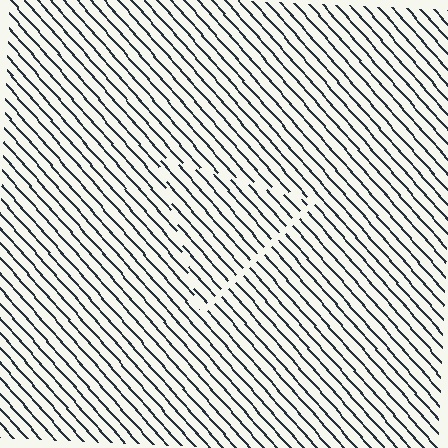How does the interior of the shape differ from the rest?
The interior of the shape contains the same grating, shifted by half a period — the contour is defined by the phase discontinuity where line-ends from the inner and outer gratings abut.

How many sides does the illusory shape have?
3 sides — the line-ends trace a triangle.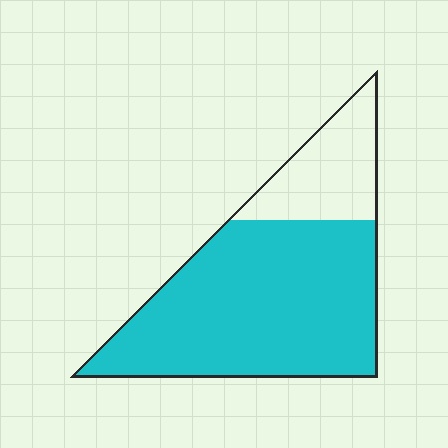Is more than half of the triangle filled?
Yes.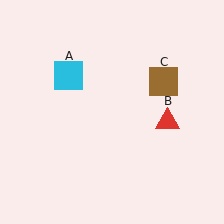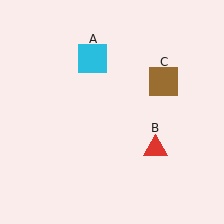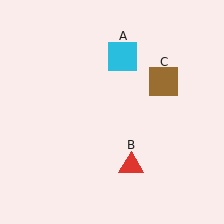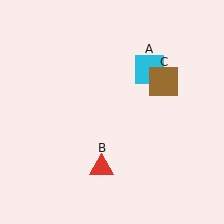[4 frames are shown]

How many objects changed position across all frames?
2 objects changed position: cyan square (object A), red triangle (object B).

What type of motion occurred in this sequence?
The cyan square (object A), red triangle (object B) rotated clockwise around the center of the scene.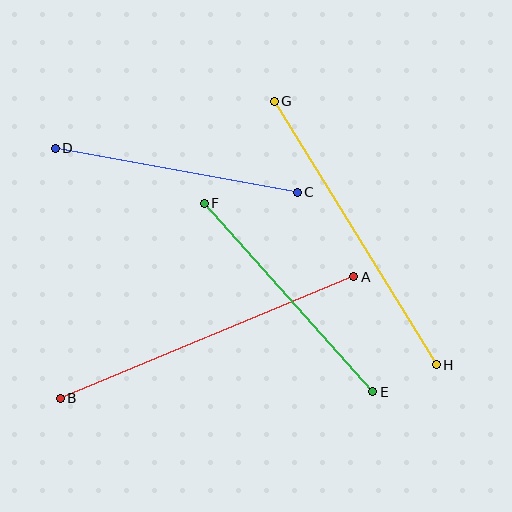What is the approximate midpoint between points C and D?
The midpoint is at approximately (176, 170) pixels.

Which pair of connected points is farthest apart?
Points A and B are farthest apart.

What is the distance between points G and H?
The distance is approximately 309 pixels.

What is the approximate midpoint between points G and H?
The midpoint is at approximately (355, 233) pixels.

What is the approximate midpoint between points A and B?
The midpoint is at approximately (207, 338) pixels.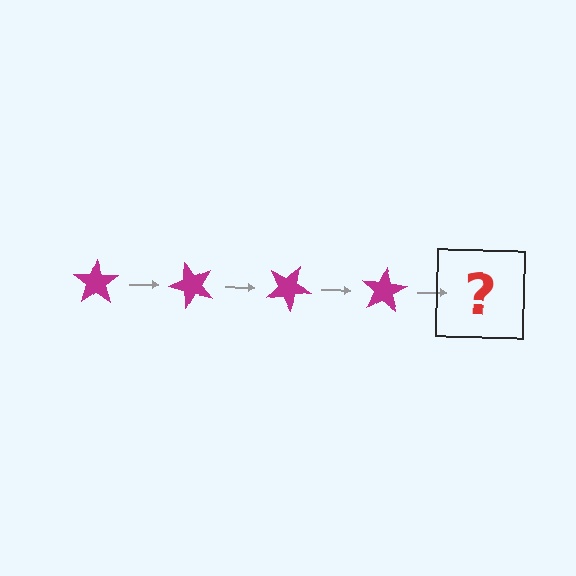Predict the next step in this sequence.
The next step is a magenta star rotated 200 degrees.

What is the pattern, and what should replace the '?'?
The pattern is that the star rotates 50 degrees each step. The '?' should be a magenta star rotated 200 degrees.